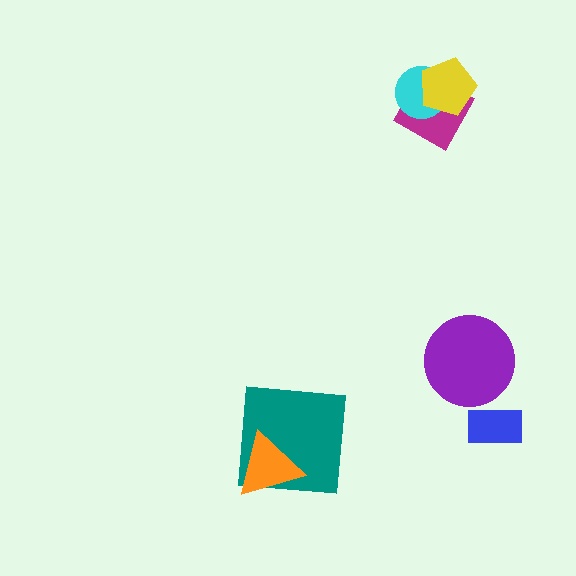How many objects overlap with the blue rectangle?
0 objects overlap with the blue rectangle.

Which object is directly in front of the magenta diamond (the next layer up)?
The cyan circle is directly in front of the magenta diamond.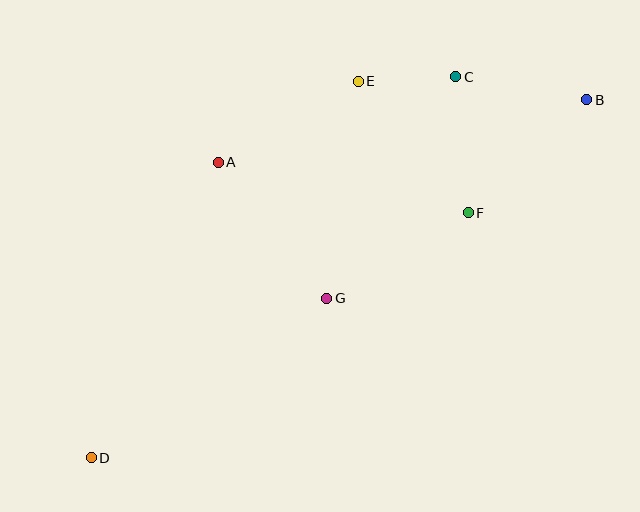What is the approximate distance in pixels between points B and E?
The distance between B and E is approximately 229 pixels.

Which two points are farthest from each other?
Points B and D are farthest from each other.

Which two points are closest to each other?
Points C and E are closest to each other.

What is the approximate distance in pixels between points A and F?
The distance between A and F is approximately 255 pixels.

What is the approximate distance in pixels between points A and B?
The distance between A and B is approximately 374 pixels.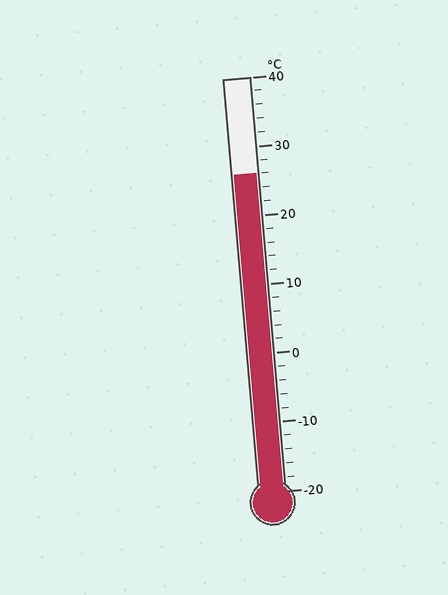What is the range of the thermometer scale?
The thermometer scale ranges from -20°C to 40°C.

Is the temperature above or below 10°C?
The temperature is above 10°C.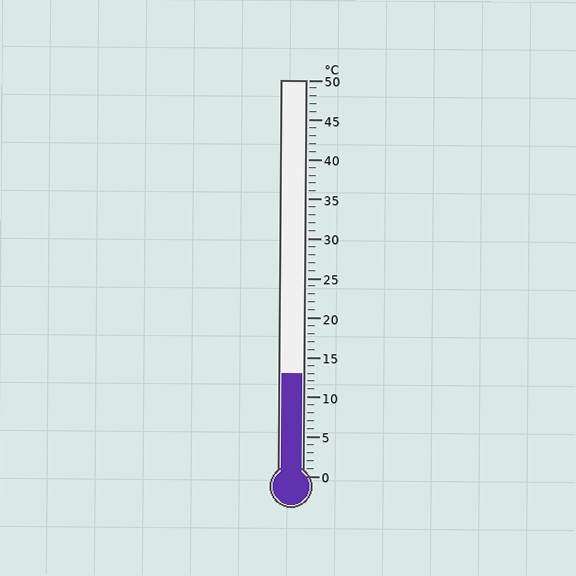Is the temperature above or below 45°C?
The temperature is below 45°C.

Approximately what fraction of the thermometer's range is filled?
The thermometer is filled to approximately 25% of its range.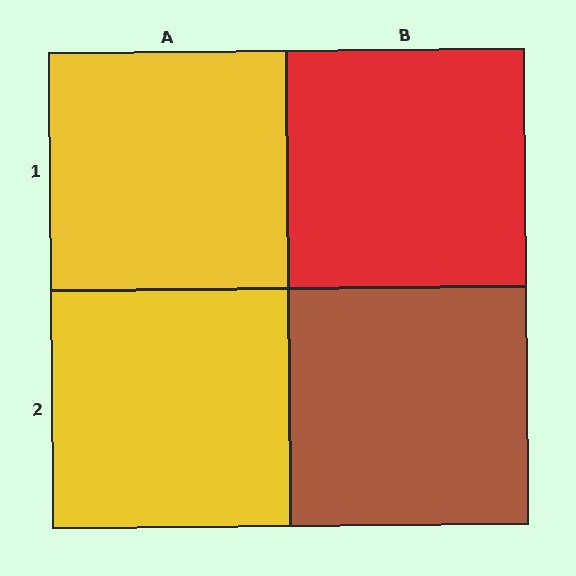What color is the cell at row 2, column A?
Yellow.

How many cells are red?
1 cell is red.